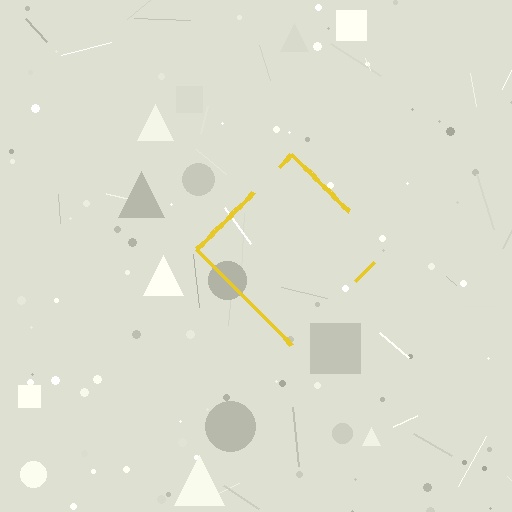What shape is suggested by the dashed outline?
The dashed outline suggests a diamond.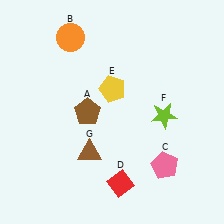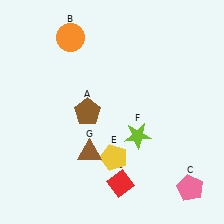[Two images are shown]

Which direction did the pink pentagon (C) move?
The pink pentagon (C) moved right.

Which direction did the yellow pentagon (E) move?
The yellow pentagon (E) moved down.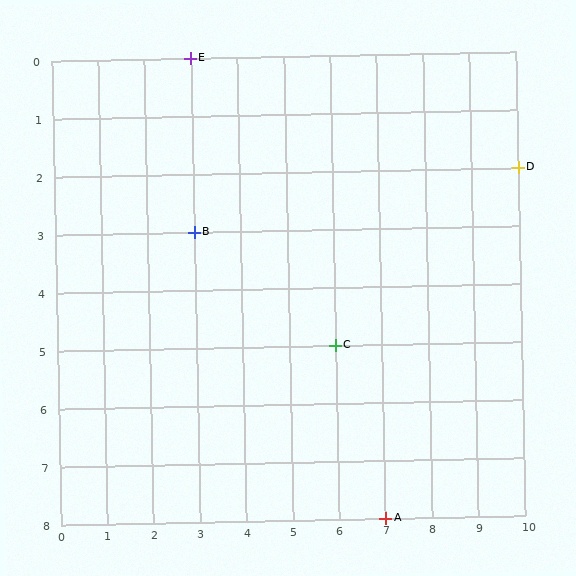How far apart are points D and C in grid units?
Points D and C are 4 columns and 3 rows apart (about 5.0 grid units diagonally).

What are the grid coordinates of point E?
Point E is at grid coordinates (3, 0).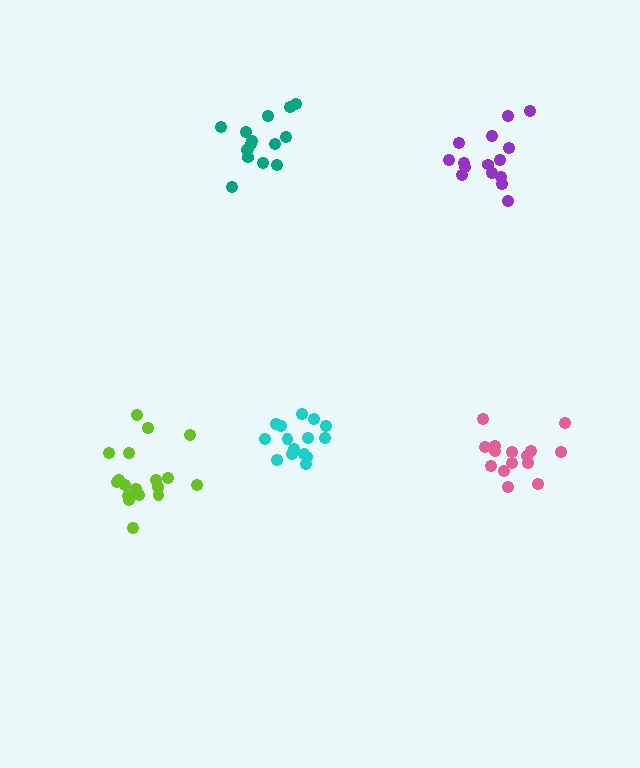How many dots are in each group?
Group 1: 15 dots, Group 2: 15 dots, Group 3: 15 dots, Group 4: 18 dots, Group 5: 15 dots (78 total).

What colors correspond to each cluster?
The clusters are colored: teal, pink, cyan, lime, purple.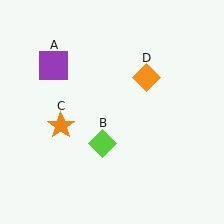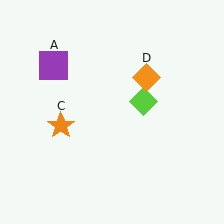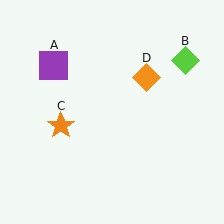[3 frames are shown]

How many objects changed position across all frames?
1 object changed position: lime diamond (object B).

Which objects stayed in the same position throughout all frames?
Purple square (object A) and orange star (object C) and orange diamond (object D) remained stationary.